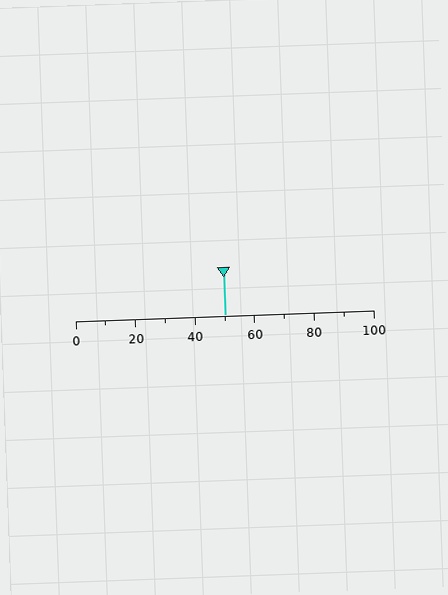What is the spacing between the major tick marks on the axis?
The major ticks are spaced 20 apart.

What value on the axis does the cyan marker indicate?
The marker indicates approximately 50.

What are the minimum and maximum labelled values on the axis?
The axis runs from 0 to 100.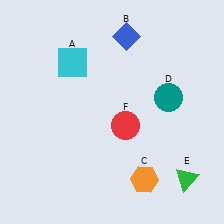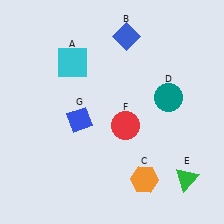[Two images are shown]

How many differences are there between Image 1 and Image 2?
There is 1 difference between the two images.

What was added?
A blue diamond (G) was added in Image 2.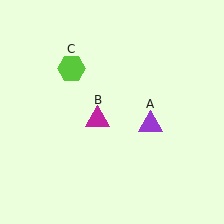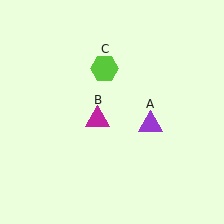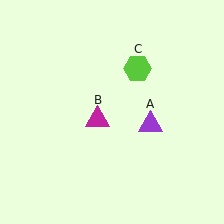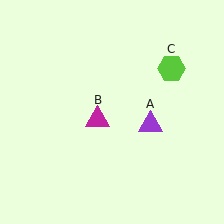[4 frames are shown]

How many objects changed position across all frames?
1 object changed position: lime hexagon (object C).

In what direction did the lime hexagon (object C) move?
The lime hexagon (object C) moved right.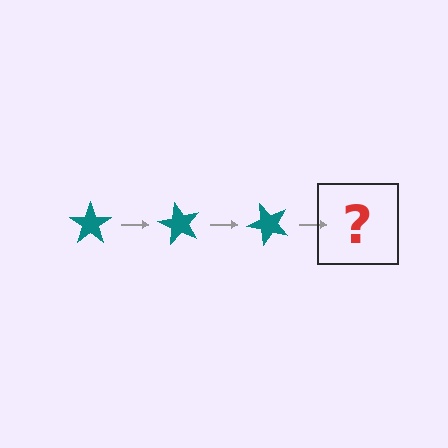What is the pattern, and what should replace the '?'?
The pattern is that the star rotates 60 degrees each step. The '?' should be a teal star rotated 180 degrees.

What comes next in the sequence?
The next element should be a teal star rotated 180 degrees.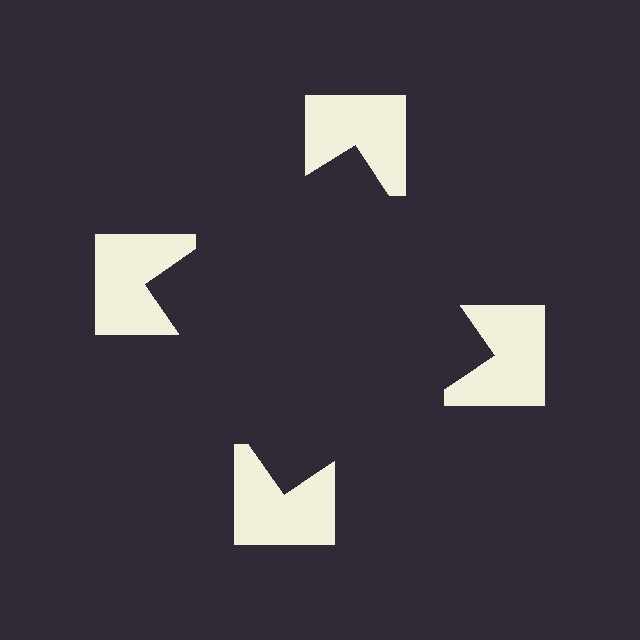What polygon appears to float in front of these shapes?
An illusory square — its edges are inferred from the aligned wedge cuts in the notched squares, not physically drawn.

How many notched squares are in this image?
There are 4 — one at each vertex of the illusory square.